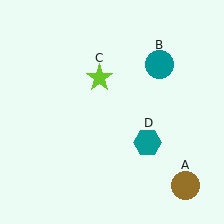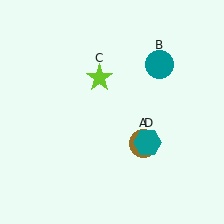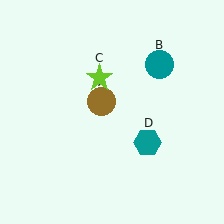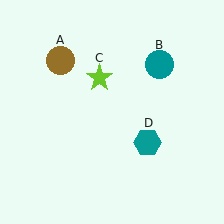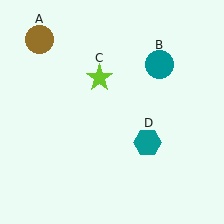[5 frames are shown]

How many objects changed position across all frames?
1 object changed position: brown circle (object A).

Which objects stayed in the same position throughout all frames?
Teal circle (object B) and lime star (object C) and teal hexagon (object D) remained stationary.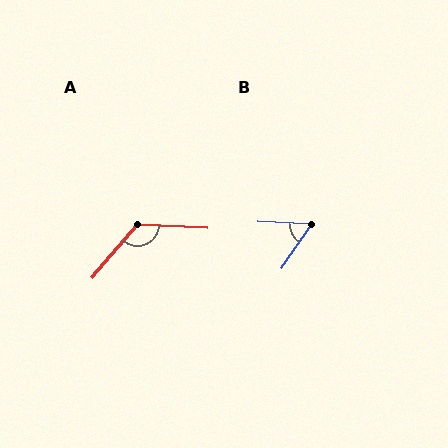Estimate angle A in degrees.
Approximately 128 degrees.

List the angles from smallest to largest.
B (58°), A (128°).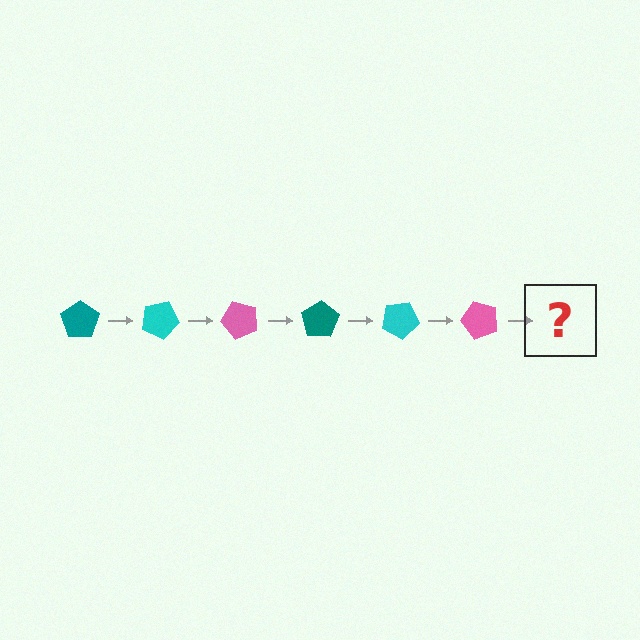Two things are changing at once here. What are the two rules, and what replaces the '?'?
The two rules are that it rotates 25 degrees each step and the color cycles through teal, cyan, and pink. The '?' should be a teal pentagon, rotated 150 degrees from the start.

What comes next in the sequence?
The next element should be a teal pentagon, rotated 150 degrees from the start.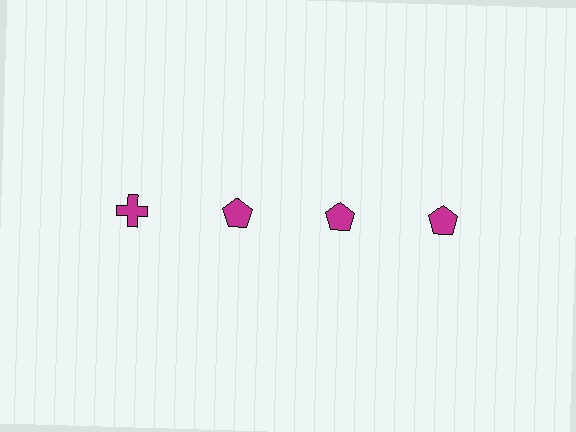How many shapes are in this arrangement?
There are 4 shapes arranged in a grid pattern.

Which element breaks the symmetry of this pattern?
The magenta cross in the top row, leftmost column breaks the symmetry. All other shapes are magenta pentagons.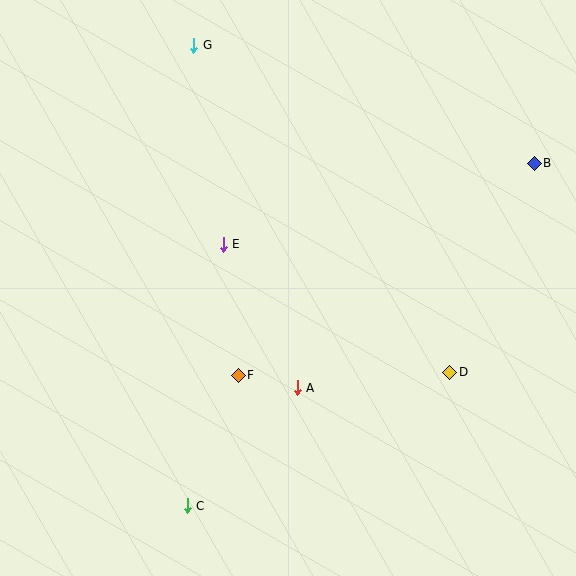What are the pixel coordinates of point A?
Point A is at (297, 388).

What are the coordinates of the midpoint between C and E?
The midpoint between C and E is at (205, 375).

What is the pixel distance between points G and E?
The distance between G and E is 201 pixels.